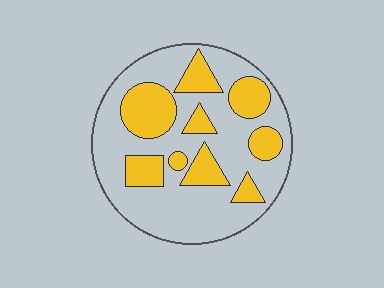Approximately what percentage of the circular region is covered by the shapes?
Approximately 30%.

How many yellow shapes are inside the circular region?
9.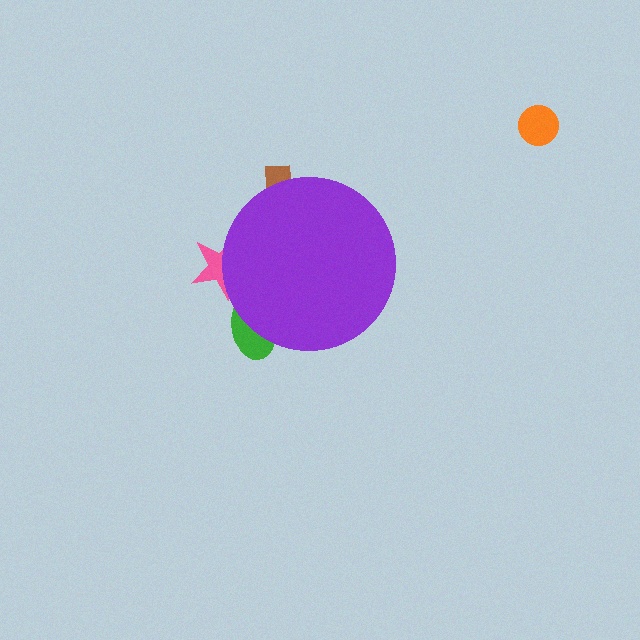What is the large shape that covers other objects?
A purple circle.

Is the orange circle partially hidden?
No, the orange circle is fully visible.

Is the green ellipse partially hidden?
Yes, the green ellipse is partially hidden behind the purple circle.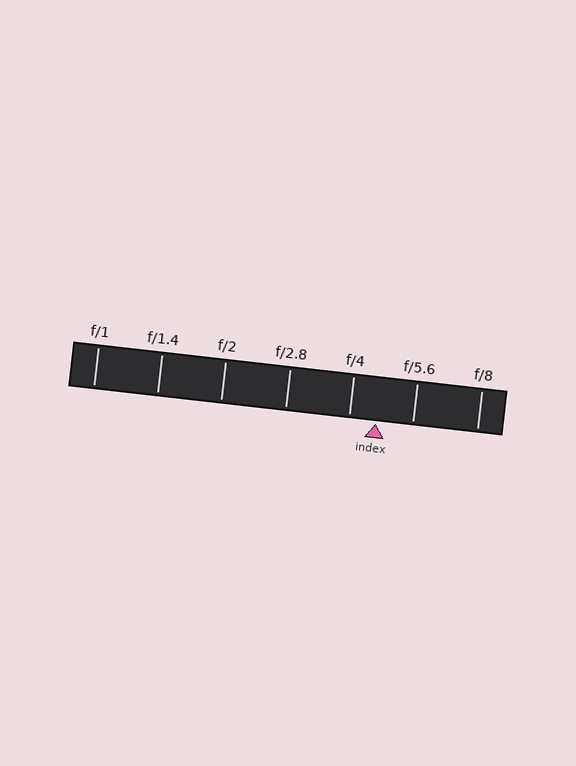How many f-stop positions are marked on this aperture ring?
There are 7 f-stop positions marked.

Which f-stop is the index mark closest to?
The index mark is closest to f/4.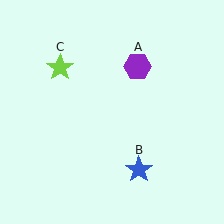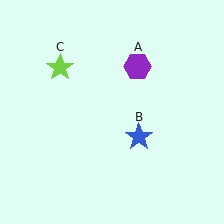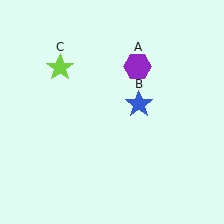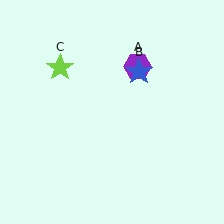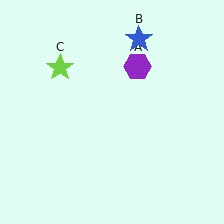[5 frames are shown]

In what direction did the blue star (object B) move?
The blue star (object B) moved up.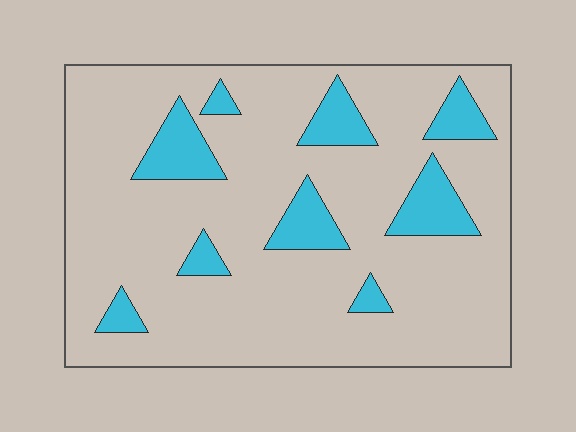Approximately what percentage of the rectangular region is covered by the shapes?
Approximately 15%.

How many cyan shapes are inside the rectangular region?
9.